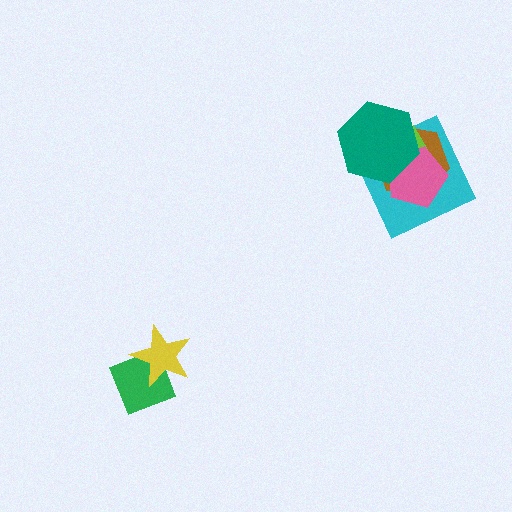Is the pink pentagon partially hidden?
Yes, it is partially covered by another shape.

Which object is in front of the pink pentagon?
The teal hexagon is in front of the pink pentagon.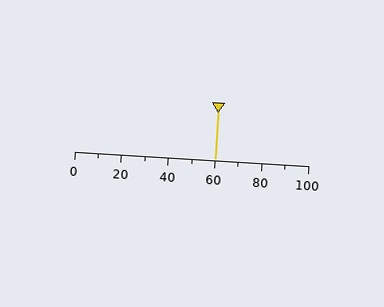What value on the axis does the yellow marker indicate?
The marker indicates approximately 60.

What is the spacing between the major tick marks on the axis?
The major ticks are spaced 20 apart.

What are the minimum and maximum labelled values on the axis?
The axis runs from 0 to 100.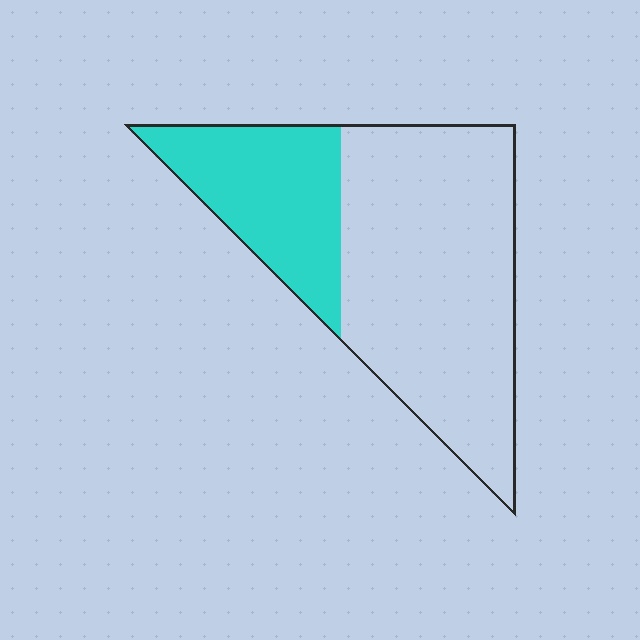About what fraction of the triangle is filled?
About one third (1/3).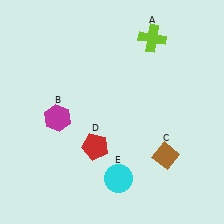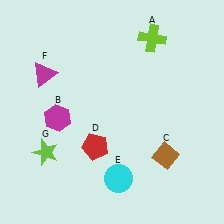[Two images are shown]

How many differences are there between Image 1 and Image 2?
There are 2 differences between the two images.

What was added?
A magenta triangle (F), a lime star (G) were added in Image 2.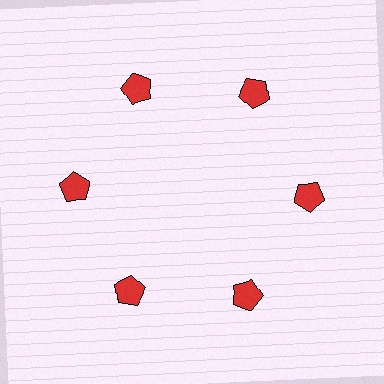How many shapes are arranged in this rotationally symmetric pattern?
There are 6 shapes, arranged in 6 groups of 1.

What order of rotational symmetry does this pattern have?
This pattern has 6-fold rotational symmetry.